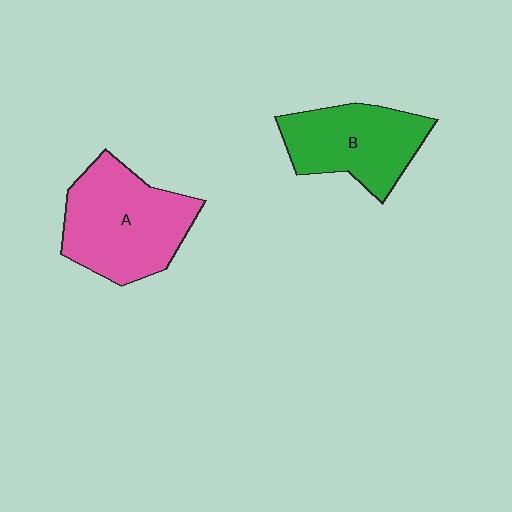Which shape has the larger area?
Shape A (pink).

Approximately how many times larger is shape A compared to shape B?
Approximately 1.3 times.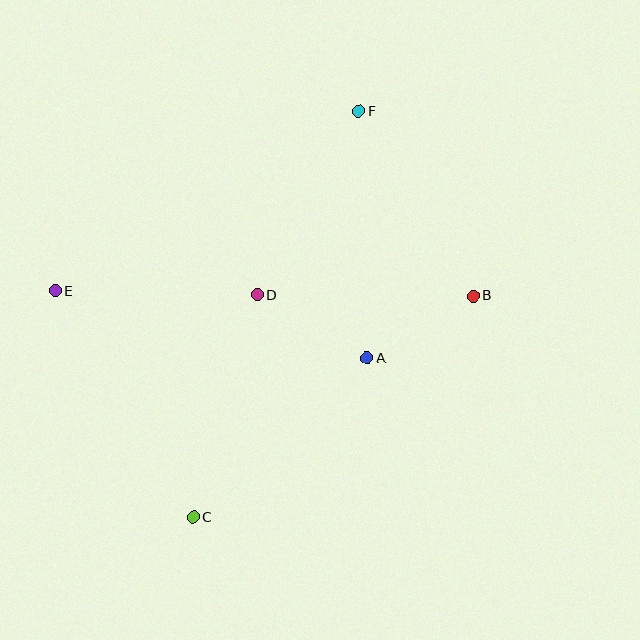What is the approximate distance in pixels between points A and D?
The distance between A and D is approximately 127 pixels.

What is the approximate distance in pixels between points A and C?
The distance between A and C is approximately 236 pixels.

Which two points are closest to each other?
Points A and B are closest to each other.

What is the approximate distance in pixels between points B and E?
The distance between B and E is approximately 419 pixels.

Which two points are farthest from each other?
Points C and F are farthest from each other.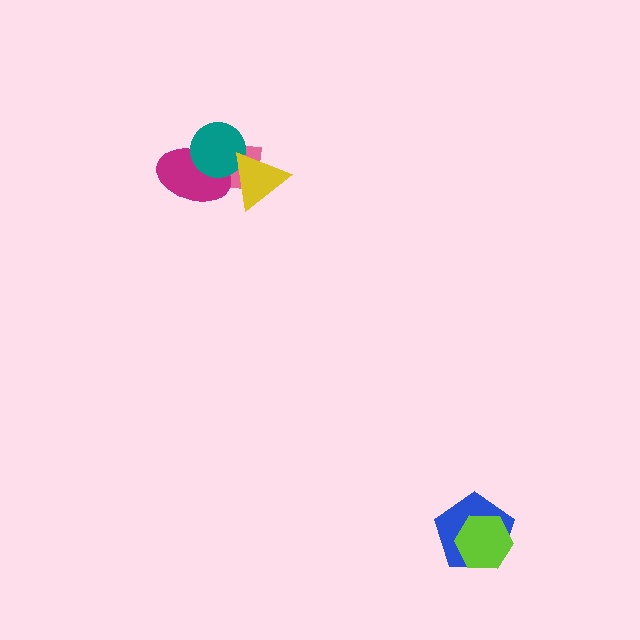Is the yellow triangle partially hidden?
No, no other shape covers it.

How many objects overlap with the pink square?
3 objects overlap with the pink square.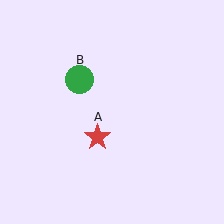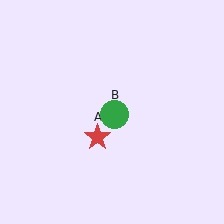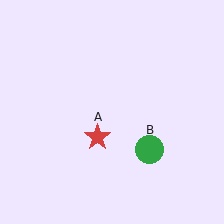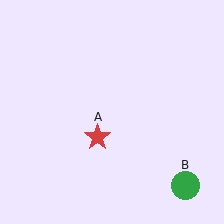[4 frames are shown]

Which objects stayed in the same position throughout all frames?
Red star (object A) remained stationary.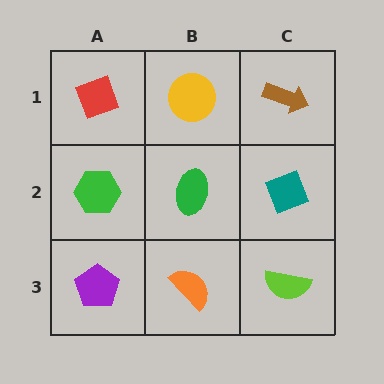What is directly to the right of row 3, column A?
An orange semicircle.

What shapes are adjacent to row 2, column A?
A red diamond (row 1, column A), a purple pentagon (row 3, column A), a green ellipse (row 2, column B).